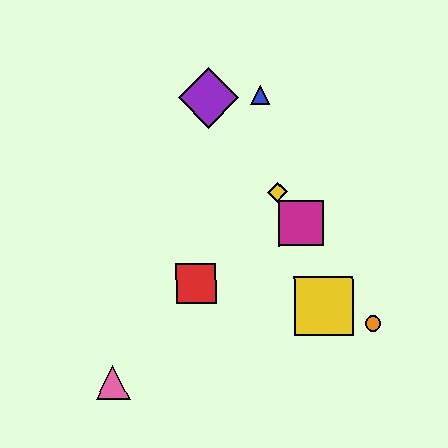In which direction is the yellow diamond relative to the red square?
The yellow diamond is above the red square.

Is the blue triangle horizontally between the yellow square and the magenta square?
No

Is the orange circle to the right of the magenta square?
Yes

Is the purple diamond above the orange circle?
Yes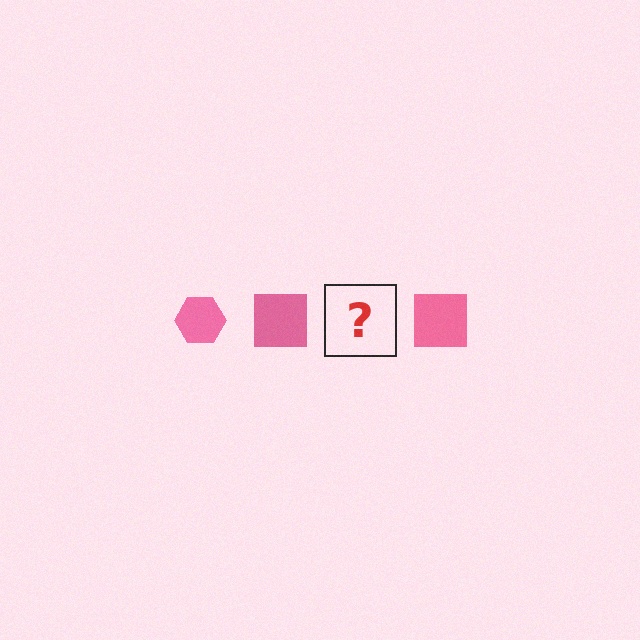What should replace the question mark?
The question mark should be replaced with a pink hexagon.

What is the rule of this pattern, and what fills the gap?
The rule is that the pattern cycles through hexagon, square shapes in pink. The gap should be filled with a pink hexagon.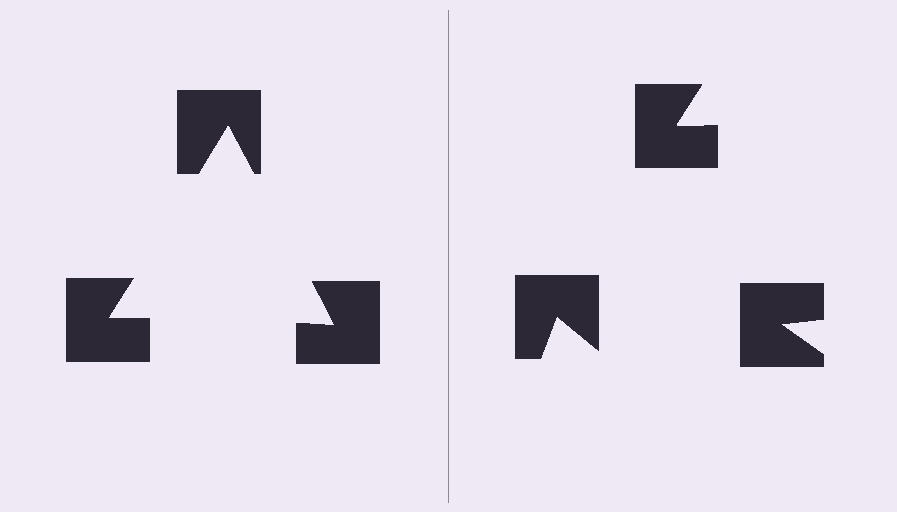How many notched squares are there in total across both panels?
6 — 3 on each side.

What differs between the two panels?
The notched squares are positioned identically on both sides; only the wedge orientations differ. On the left they align to a triangle; on the right they are misaligned.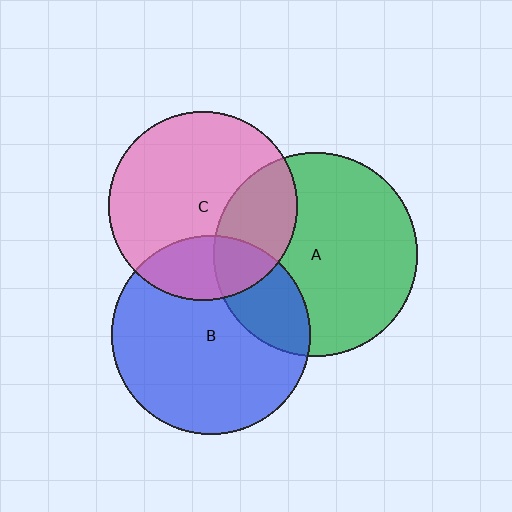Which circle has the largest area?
Circle A (green).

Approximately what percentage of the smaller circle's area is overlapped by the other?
Approximately 25%.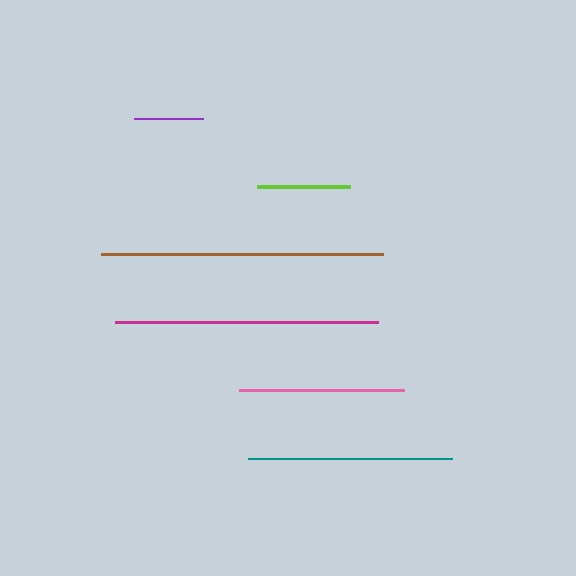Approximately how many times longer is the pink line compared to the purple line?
The pink line is approximately 2.4 times the length of the purple line.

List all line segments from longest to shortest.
From longest to shortest: brown, magenta, teal, pink, lime, purple.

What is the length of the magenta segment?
The magenta segment is approximately 263 pixels long.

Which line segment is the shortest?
The purple line is the shortest at approximately 69 pixels.